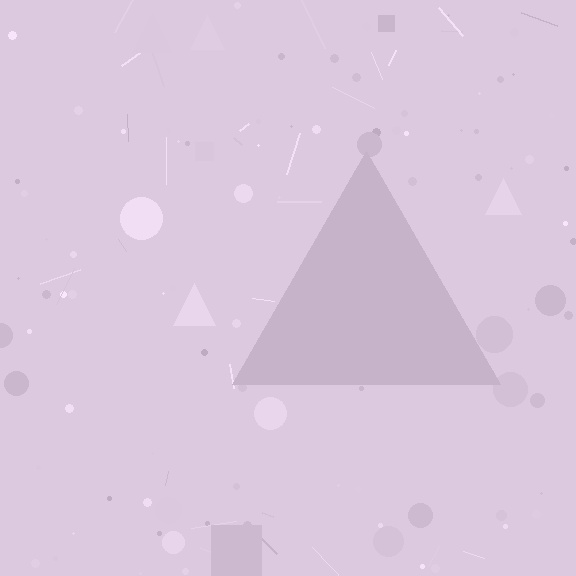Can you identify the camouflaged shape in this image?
The camouflaged shape is a triangle.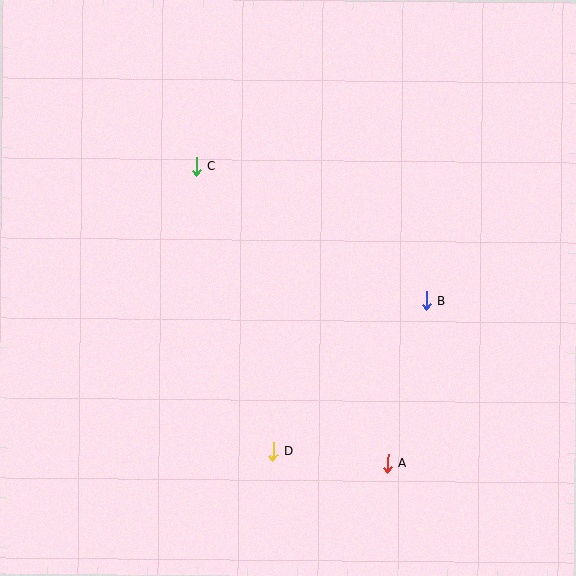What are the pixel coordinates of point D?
Point D is at (273, 451).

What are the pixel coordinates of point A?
Point A is at (388, 463).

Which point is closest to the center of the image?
Point B at (426, 301) is closest to the center.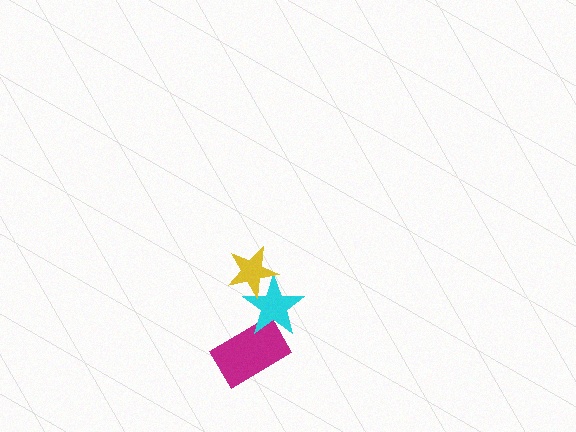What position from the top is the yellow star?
The yellow star is 1st from the top.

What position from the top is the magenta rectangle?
The magenta rectangle is 3rd from the top.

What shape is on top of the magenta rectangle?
The cyan star is on top of the magenta rectangle.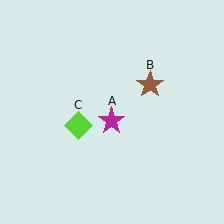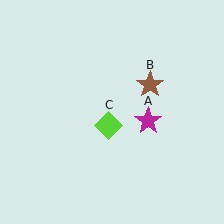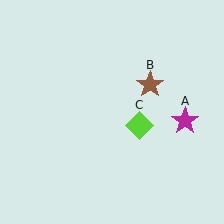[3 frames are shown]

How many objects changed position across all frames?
2 objects changed position: magenta star (object A), lime diamond (object C).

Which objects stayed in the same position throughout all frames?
Brown star (object B) remained stationary.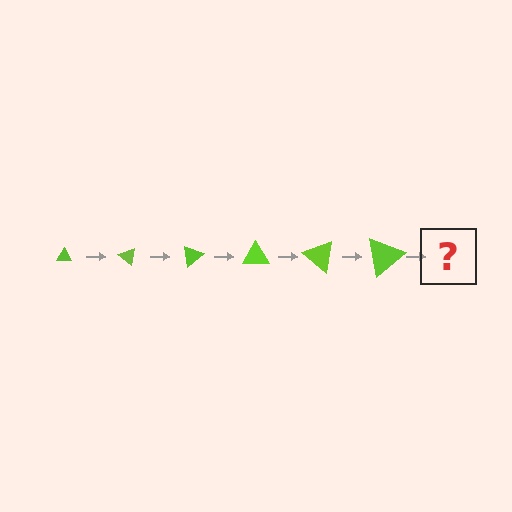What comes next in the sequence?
The next element should be a triangle, larger than the previous one and rotated 240 degrees from the start.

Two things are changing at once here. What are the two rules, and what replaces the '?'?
The two rules are that the triangle grows larger each step and it rotates 40 degrees each step. The '?' should be a triangle, larger than the previous one and rotated 240 degrees from the start.